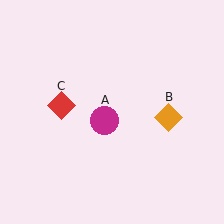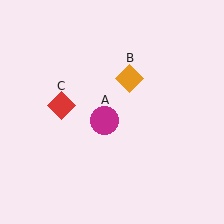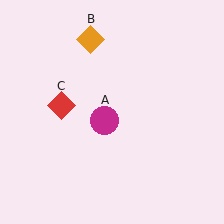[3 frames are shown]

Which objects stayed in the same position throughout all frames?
Magenta circle (object A) and red diamond (object C) remained stationary.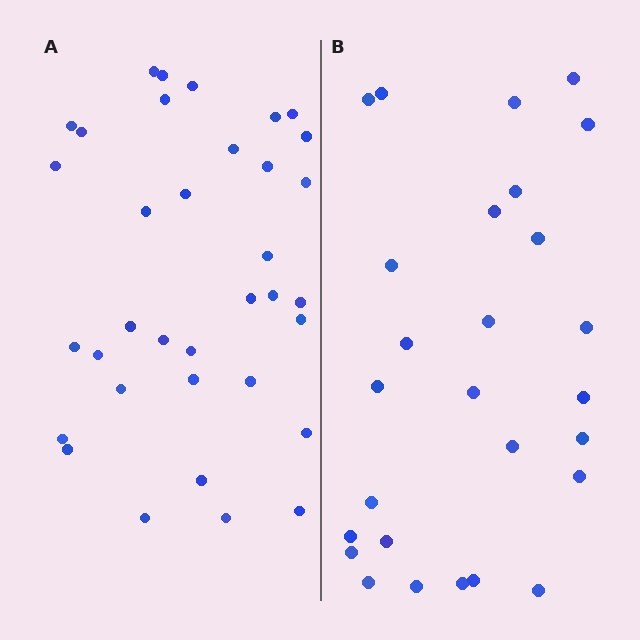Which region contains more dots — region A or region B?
Region A (the left region) has more dots.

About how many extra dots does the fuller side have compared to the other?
Region A has roughly 8 or so more dots than region B.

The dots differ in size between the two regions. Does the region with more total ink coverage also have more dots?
No. Region B has more total ink coverage because its dots are larger, but region A actually contains more individual dots. Total area can be misleading — the number of items is what matters here.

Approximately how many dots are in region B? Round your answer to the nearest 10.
About 30 dots. (The exact count is 27, which rounds to 30.)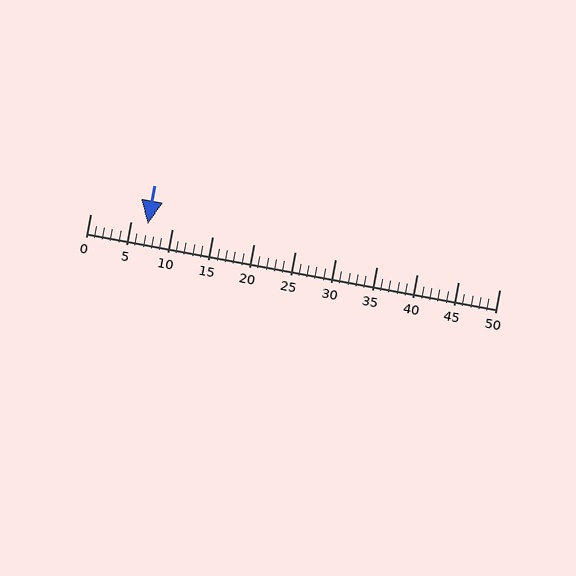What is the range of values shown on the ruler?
The ruler shows values from 0 to 50.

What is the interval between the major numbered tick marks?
The major tick marks are spaced 5 units apart.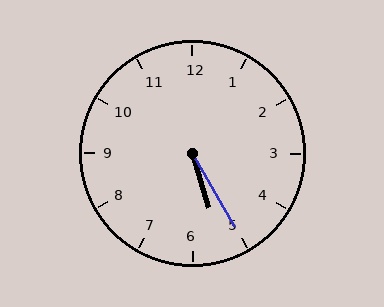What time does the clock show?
5:25.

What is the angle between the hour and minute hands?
Approximately 12 degrees.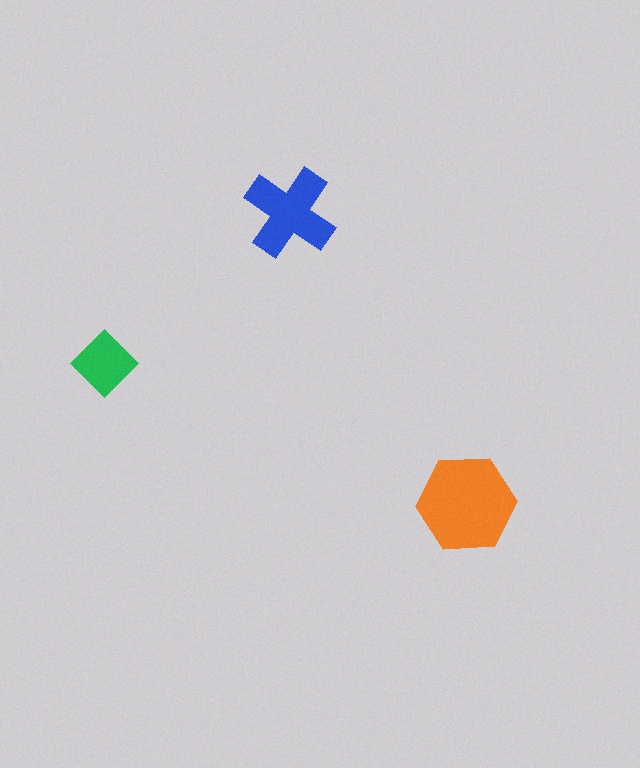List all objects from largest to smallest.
The orange hexagon, the blue cross, the green diamond.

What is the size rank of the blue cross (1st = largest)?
2nd.